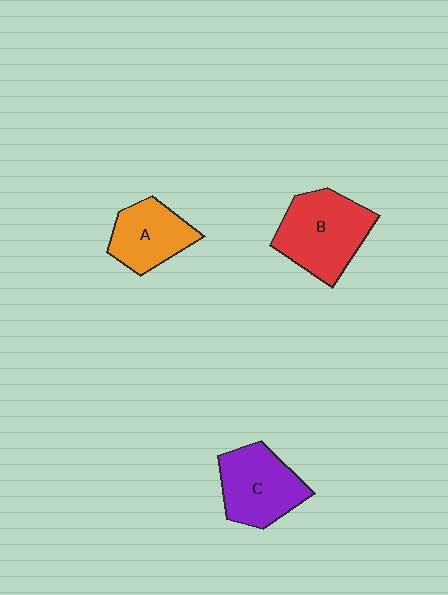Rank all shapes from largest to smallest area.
From largest to smallest: B (red), C (purple), A (orange).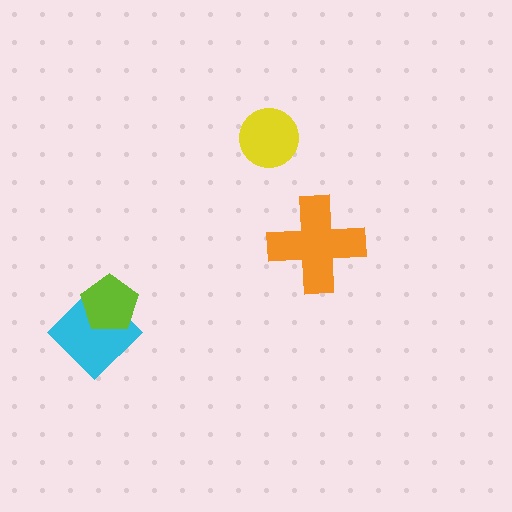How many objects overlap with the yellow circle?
0 objects overlap with the yellow circle.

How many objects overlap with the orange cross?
0 objects overlap with the orange cross.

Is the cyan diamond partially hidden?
Yes, it is partially covered by another shape.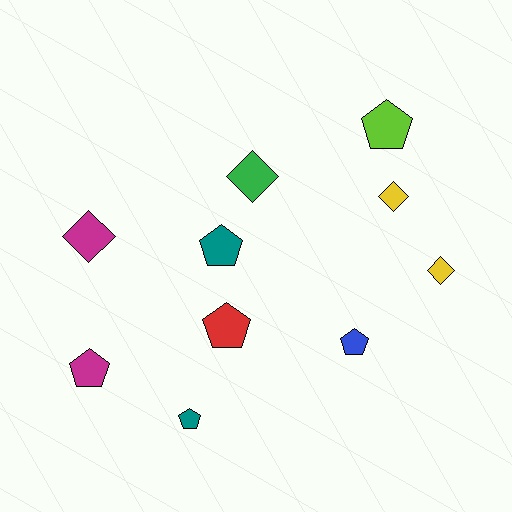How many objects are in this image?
There are 10 objects.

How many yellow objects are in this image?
There are 2 yellow objects.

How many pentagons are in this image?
There are 6 pentagons.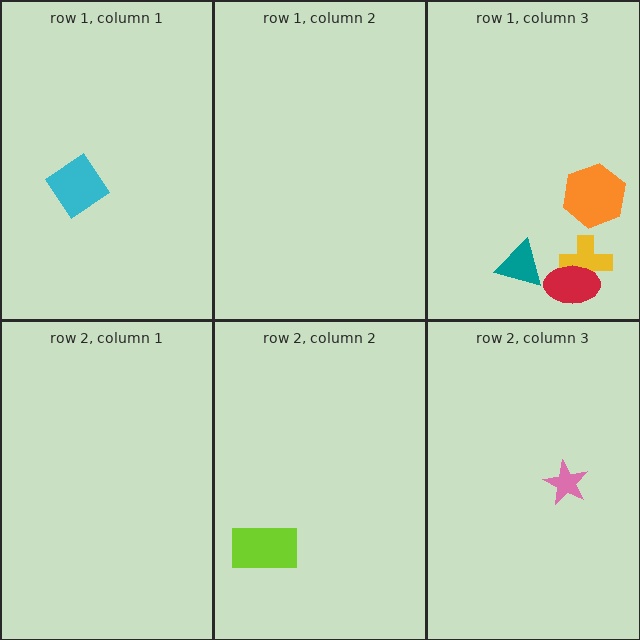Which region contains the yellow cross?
The row 1, column 3 region.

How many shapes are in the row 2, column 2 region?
1.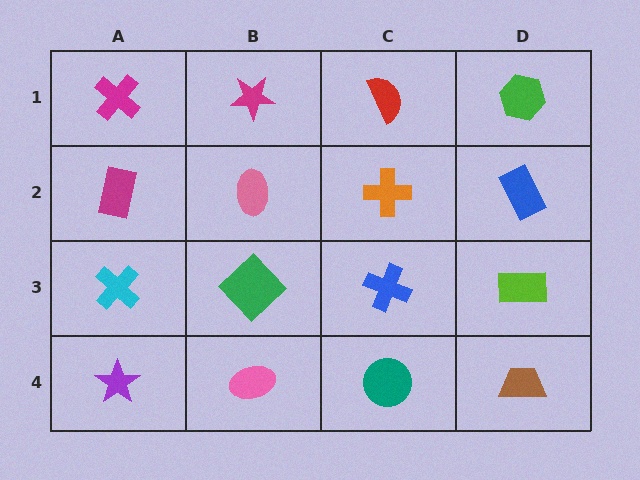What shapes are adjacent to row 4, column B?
A green diamond (row 3, column B), a purple star (row 4, column A), a teal circle (row 4, column C).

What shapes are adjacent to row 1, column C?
An orange cross (row 2, column C), a magenta star (row 1, column B), a green hexagon (row 1, column D).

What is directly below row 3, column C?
A teal circle.